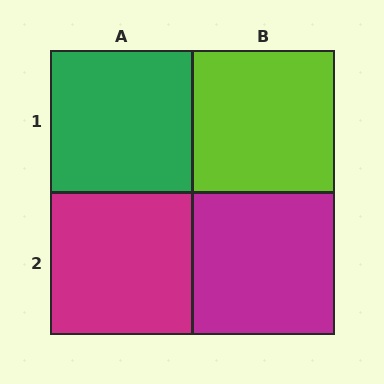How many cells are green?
1 cell is green.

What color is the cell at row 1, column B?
Lime.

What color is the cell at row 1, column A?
Green.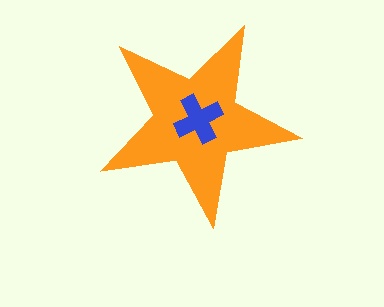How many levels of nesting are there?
2.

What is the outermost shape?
The orange star.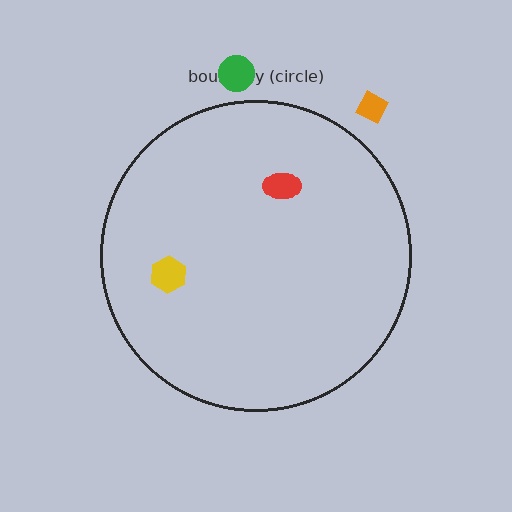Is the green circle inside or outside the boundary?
Outside.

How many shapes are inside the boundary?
2 inside, 2 outside.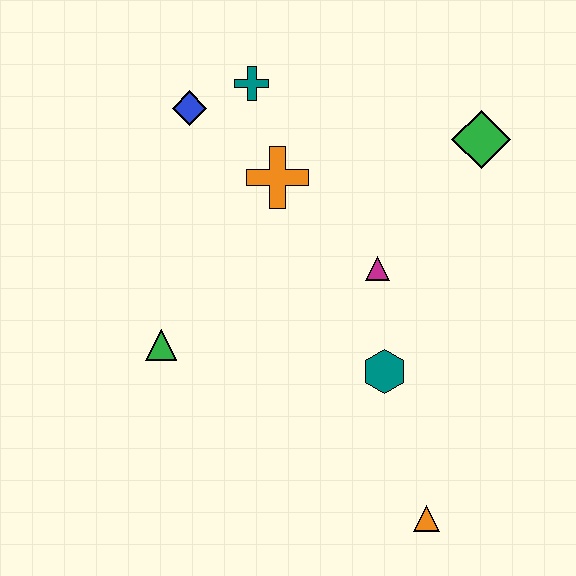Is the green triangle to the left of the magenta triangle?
Yes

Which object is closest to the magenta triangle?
The teal hexagon is closest to the magenta triangle.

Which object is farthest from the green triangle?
The green diamond is farthest from the green triangle.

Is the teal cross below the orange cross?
No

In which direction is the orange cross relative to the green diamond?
The orange cross is to the left of the green diamond.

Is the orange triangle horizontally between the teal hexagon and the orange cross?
No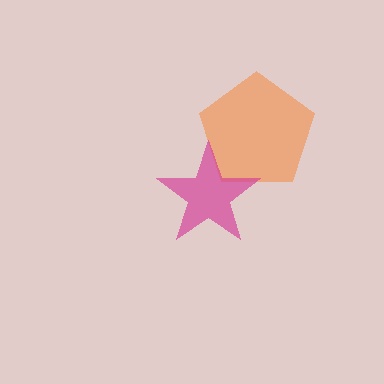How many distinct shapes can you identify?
There are 2 distinct shapes: an orange pentagon, a magenta star.